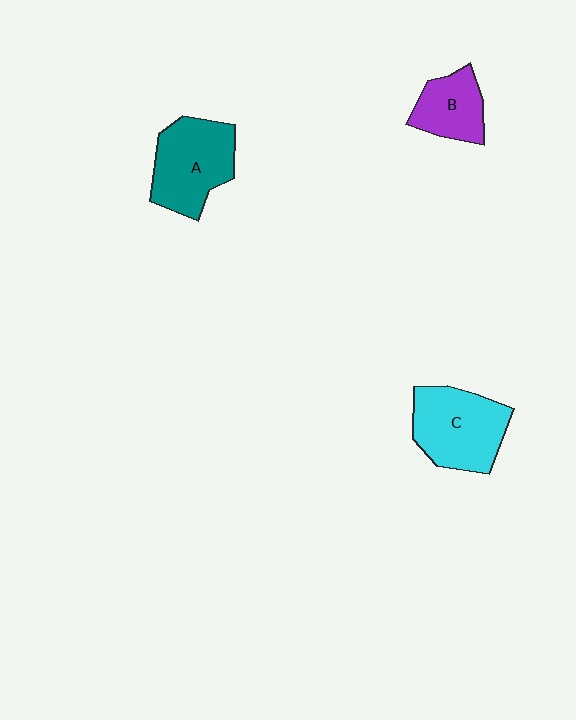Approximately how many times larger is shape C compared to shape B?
Approximately 1.6 times.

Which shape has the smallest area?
Shape B (purple).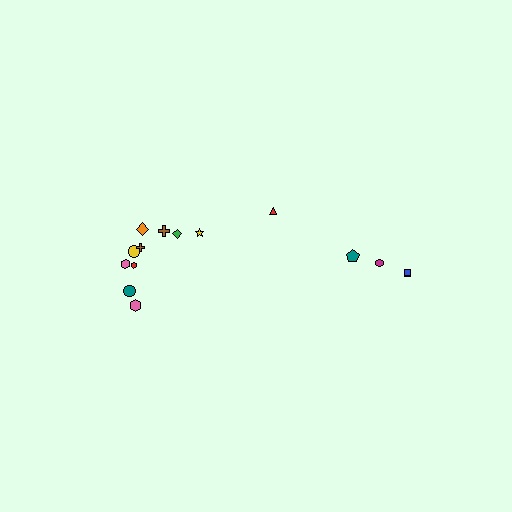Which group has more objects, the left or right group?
The left group.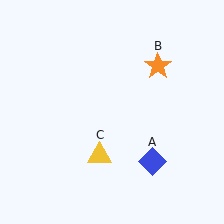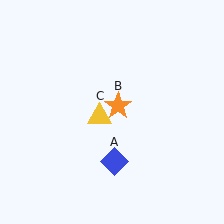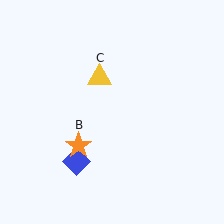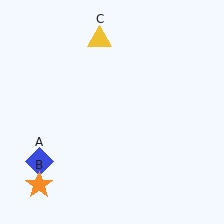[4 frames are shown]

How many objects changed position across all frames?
3 objects changed position: blue diamond (object A), orange star (object B), yellow triangle (object C).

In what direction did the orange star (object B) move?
The orange star (object B) moved down and to the left.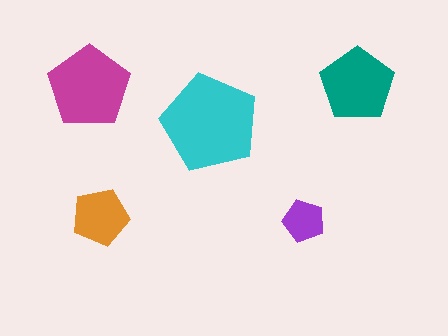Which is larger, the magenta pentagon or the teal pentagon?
The magenta one.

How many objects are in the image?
There are 5 objects in the image.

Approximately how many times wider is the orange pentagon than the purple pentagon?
About 1.5 times wider.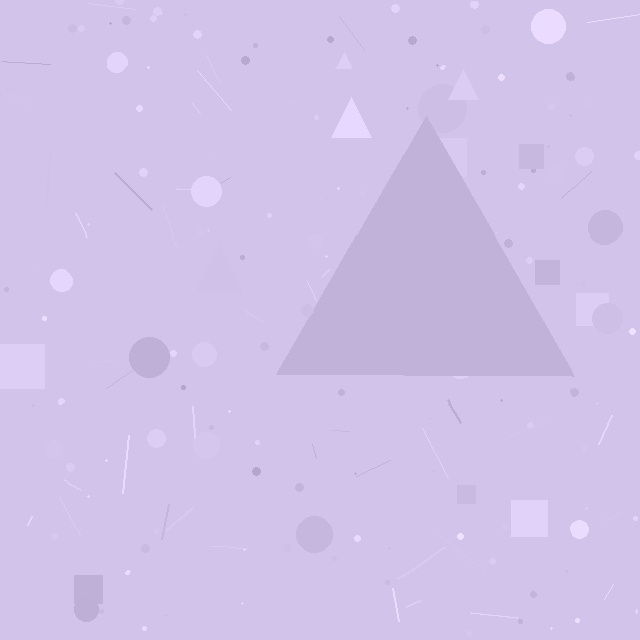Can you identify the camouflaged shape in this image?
The camouflaged shape is a triangle.